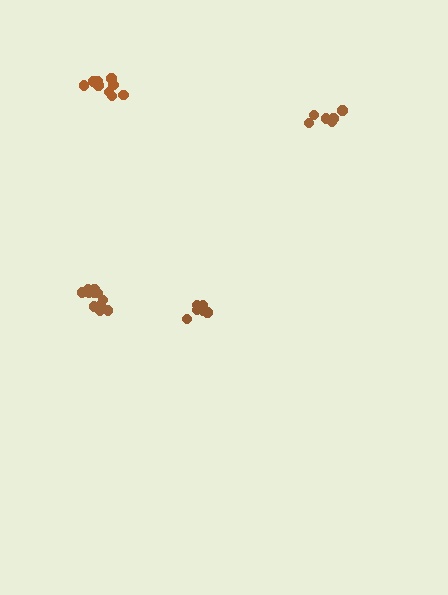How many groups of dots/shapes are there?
There are 4 groups.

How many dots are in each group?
Group 1: 7 dots, Group 2: 11 dots, Group 3: 8 dots, Group 4: 12 dots (38 total).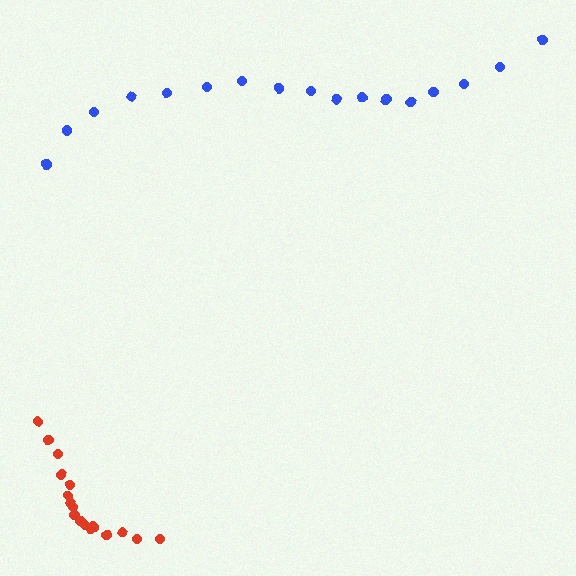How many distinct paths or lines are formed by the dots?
There are 2 distinct paths.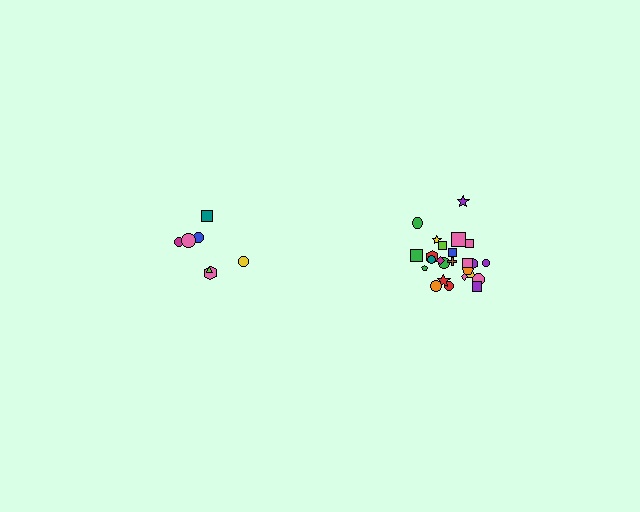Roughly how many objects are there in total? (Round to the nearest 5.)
Roughly 30 objects in total.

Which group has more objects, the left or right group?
The right group.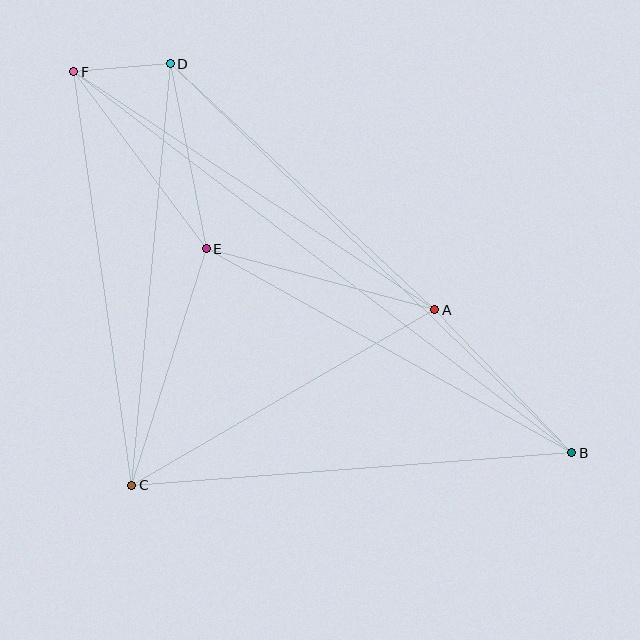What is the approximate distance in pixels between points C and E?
The distance between C and E is approximately 248 pixels.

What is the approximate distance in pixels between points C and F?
The distance between C and F is approximately 417 pixels.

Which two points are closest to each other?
Points D and F are closest to each other.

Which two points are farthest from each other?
Points B and F are farthest from each other.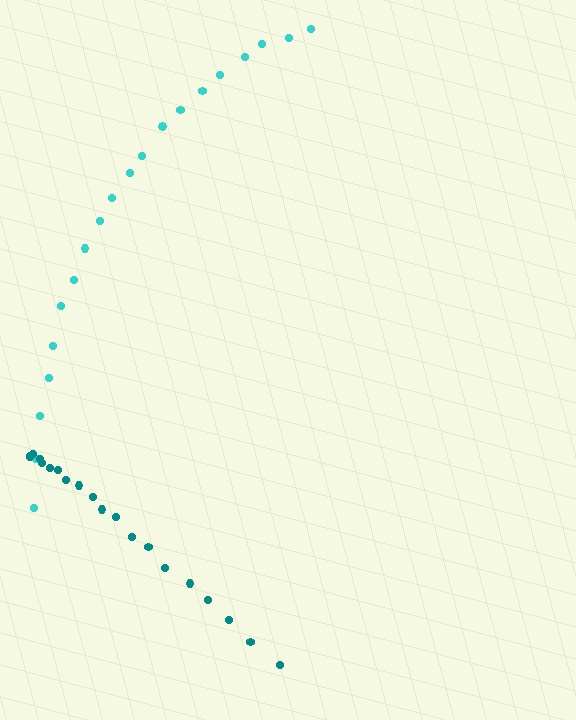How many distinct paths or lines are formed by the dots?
There are 2 distinct paths.